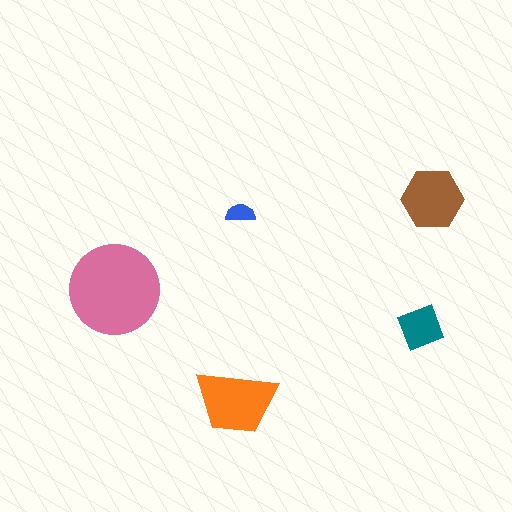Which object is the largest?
The pink circle.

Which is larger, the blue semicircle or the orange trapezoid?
The orange trapezoid.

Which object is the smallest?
The blue semicircle.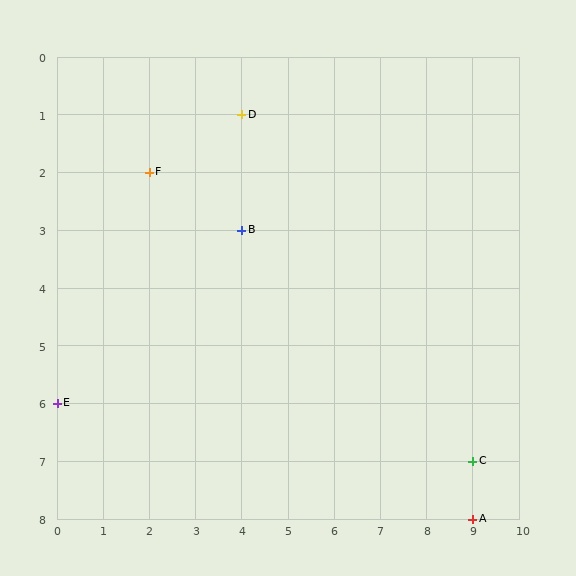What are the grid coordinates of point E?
Point E is at grid coordinates (0, 6).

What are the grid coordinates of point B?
Point B is at grid coordinates (4, 3).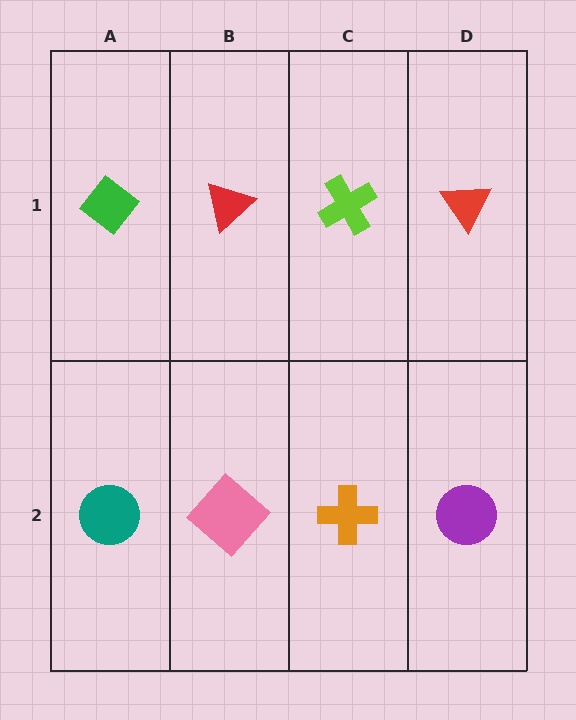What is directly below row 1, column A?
A teal circle.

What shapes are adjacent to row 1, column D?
A purple circle (row 2, column D), a lime cross (row 1, column C).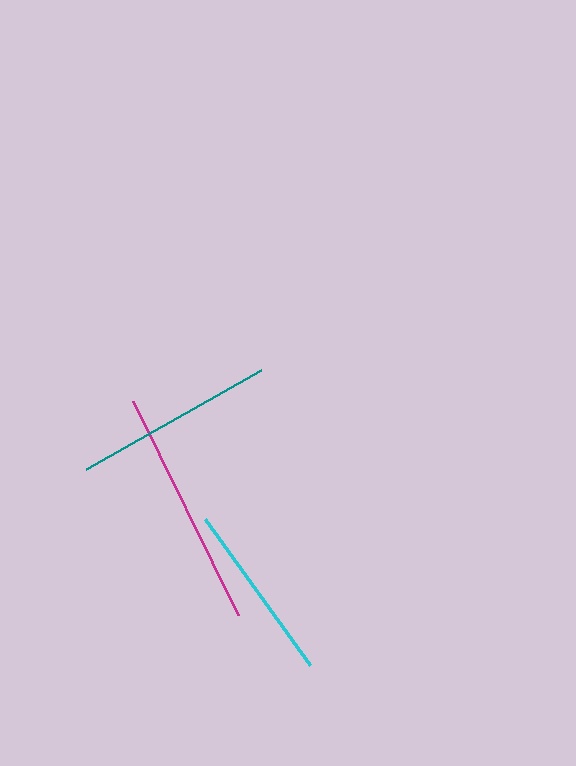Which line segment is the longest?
The magenta line is the longest at approximately 238 pixels.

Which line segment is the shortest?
The cyan line is the shortest at approximately 180 pixels.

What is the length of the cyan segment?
The cyan segment is approximately 180 pixels long.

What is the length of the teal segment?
The teal segment is approximately 201 pixels long.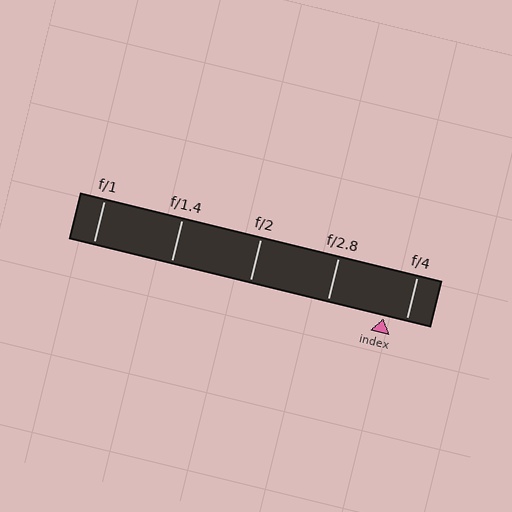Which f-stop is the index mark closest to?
The index mark is closest to f/4.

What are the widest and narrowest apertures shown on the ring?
The widest aperture shown is f/1 and the narrowest is f/4.